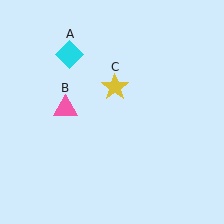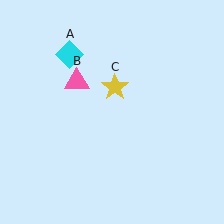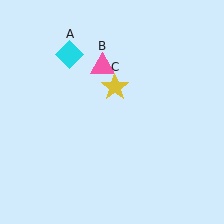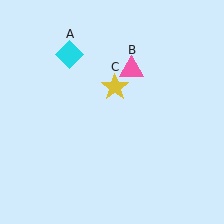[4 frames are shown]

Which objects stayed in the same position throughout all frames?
Cyan diamond (object A) and yellow star (object C) remained stationary.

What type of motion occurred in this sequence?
The pink triangle (object B) rotated clockwise around the center of the scene.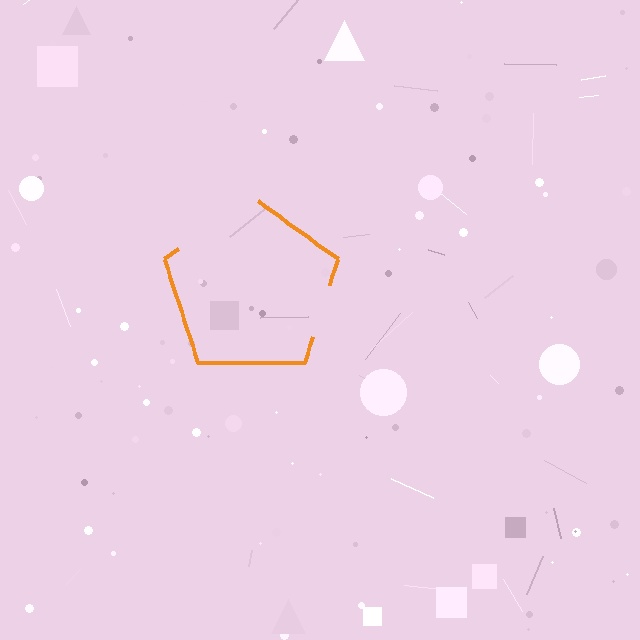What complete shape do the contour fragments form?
The contour fragments form a pentagon.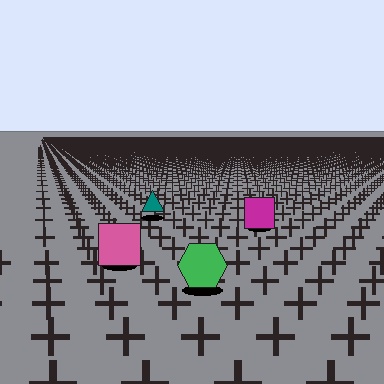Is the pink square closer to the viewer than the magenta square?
Yes. The pink square is closer — you can tell from the texture gradient: the ground texture is coarser near it.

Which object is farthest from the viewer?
The teal triangle is farthest from the viewer. It appears smaller and the ground texture around it is denser.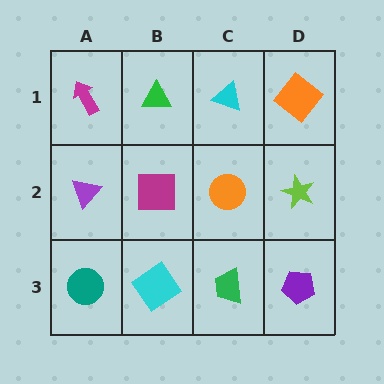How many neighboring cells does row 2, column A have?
3.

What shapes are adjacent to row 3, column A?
A purple triangle (row 2, column A), a cyan diamond (row 3, column B).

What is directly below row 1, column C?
An orange circle.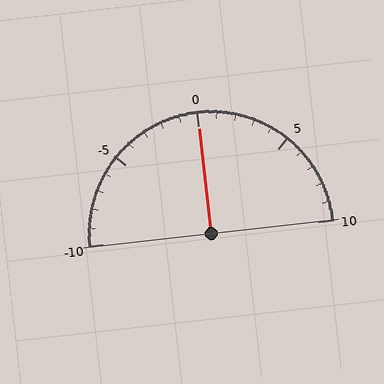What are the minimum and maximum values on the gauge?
The gauge ranges from -10 to 10.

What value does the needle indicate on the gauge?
The needle indicates approximately 0.